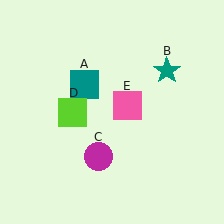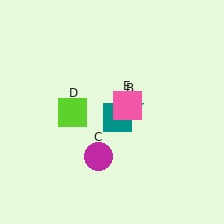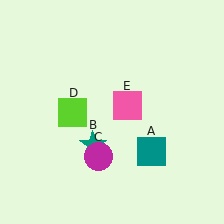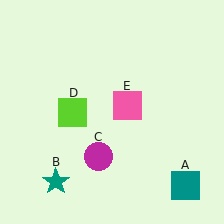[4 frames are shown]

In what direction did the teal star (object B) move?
The teal star (object B) moved down and to the left.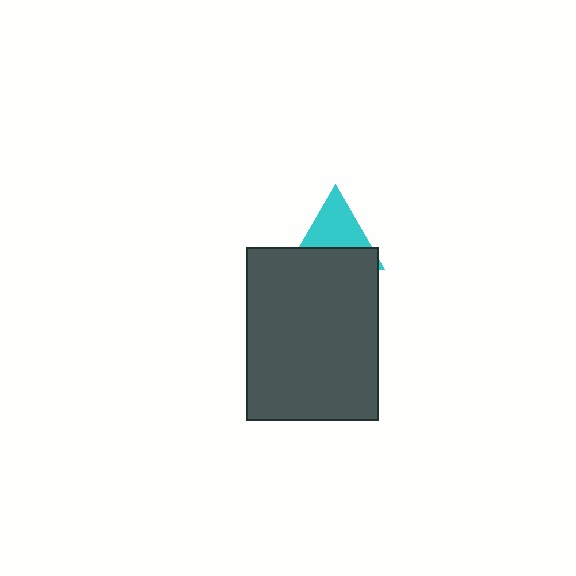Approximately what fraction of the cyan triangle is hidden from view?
Roughly 44% of the cyan triangle is hidden behind the dark gray rectangle.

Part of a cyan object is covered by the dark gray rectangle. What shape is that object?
It is a triangle.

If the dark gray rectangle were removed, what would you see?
You would see the complete cyan triangle.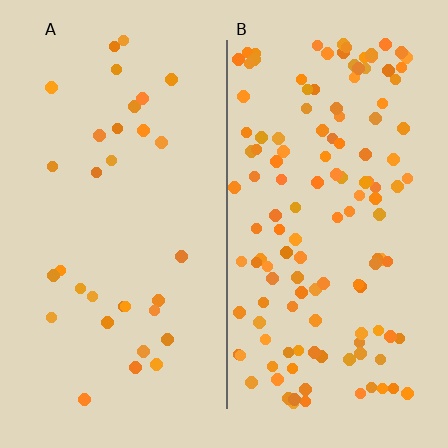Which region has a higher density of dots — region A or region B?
B (the right).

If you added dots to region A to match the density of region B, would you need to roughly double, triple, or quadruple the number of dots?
Approximately quadruple.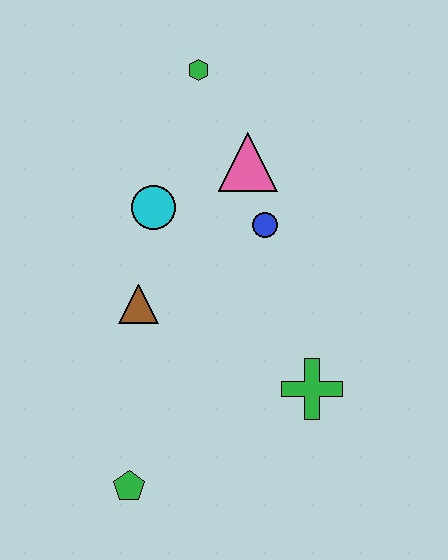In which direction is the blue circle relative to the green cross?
The blue circle is above the green cross.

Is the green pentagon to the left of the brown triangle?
Yes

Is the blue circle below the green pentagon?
No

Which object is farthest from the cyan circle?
The green pentagon is farthest from the cyan circle.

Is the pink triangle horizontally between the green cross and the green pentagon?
Yes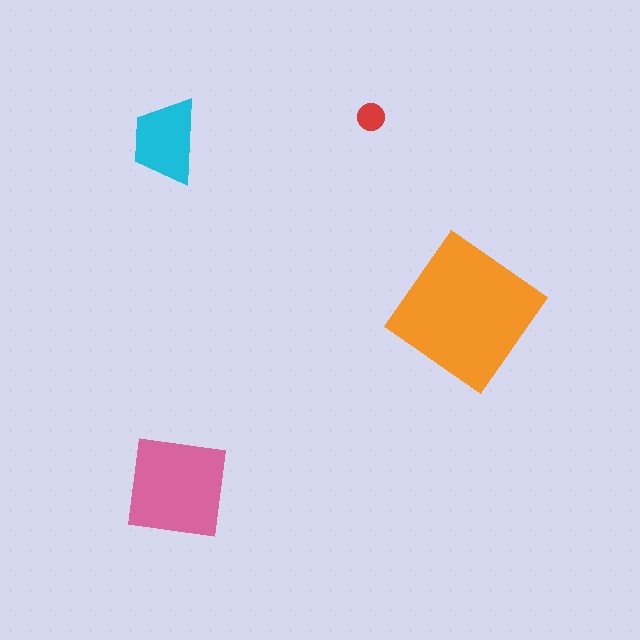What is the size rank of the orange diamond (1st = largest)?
1st.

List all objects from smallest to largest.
The red circle, the cyan trapezoid, the pink square, the orange diamond.